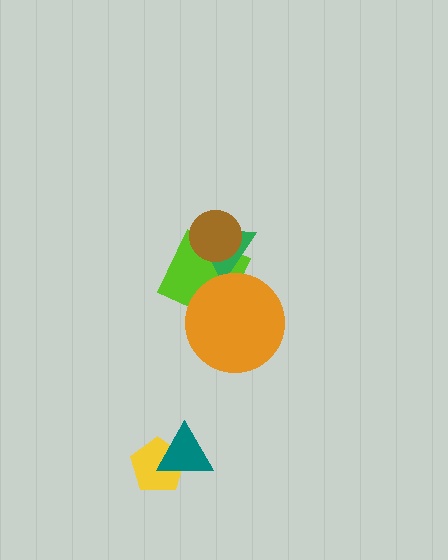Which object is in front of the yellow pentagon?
The teal triangle is in front of the yellow pentagon.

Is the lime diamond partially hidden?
Yes, it is partially covered by another shape.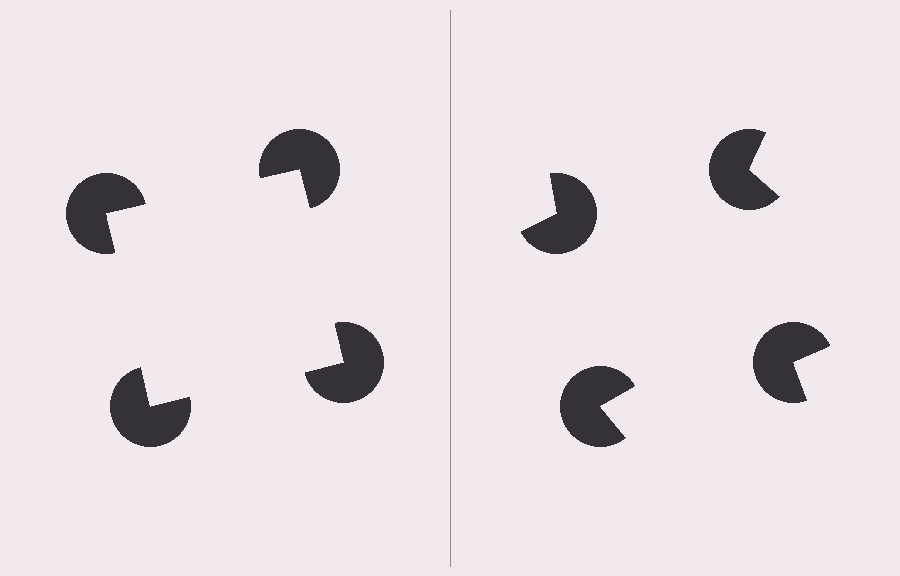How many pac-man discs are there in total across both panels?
8 — 4 on each side.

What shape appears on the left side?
An illusory square.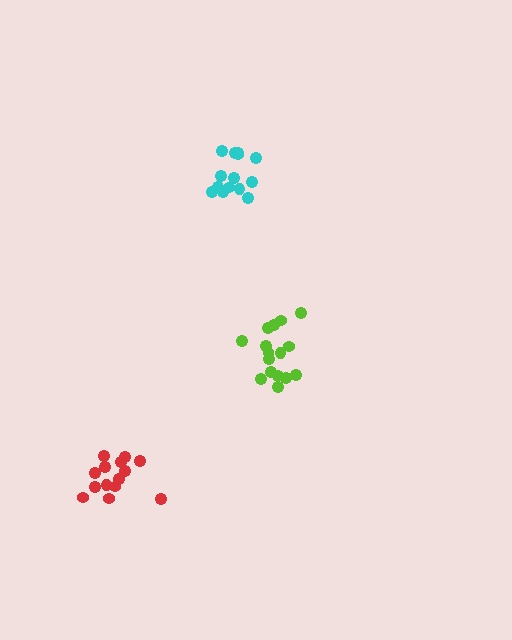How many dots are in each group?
Group 1: 16 dots, Group 2: 14 dots, Group 3: 14 dots (44 total).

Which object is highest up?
The cyan cluster is topmost.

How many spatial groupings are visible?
There are 3 spatial groupings.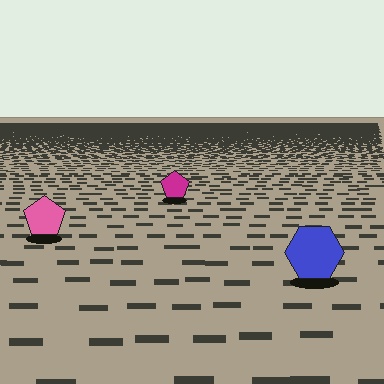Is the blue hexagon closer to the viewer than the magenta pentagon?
Yes. The blue hexagon is closer — you can tell from the texture gradient: the ground texture is coarser near it.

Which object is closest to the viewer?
The blue hexagon is closest. The texture marks near it are larger and more spread out.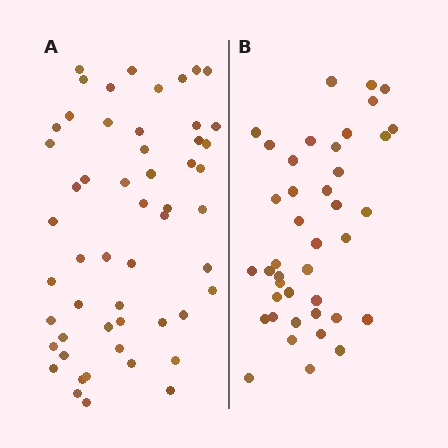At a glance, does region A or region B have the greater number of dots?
Region A (the left region) has more dots.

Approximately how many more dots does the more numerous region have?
Region A has approximately 15 more dots than region B.